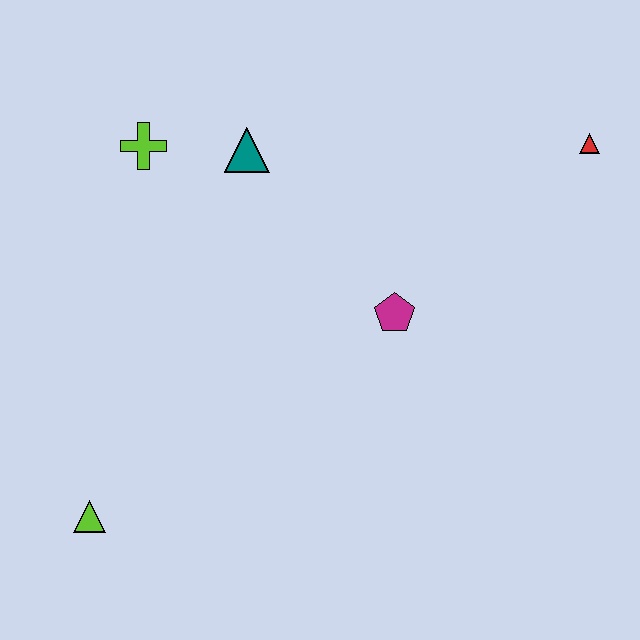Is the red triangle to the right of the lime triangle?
Yes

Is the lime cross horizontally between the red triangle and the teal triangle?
No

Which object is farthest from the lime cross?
The red triangle is farthest from the lime cross.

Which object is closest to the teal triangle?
The lime cross is closest to the teal triangle.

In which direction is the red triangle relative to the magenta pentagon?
The red triangle is to the right of the magenta pentagon.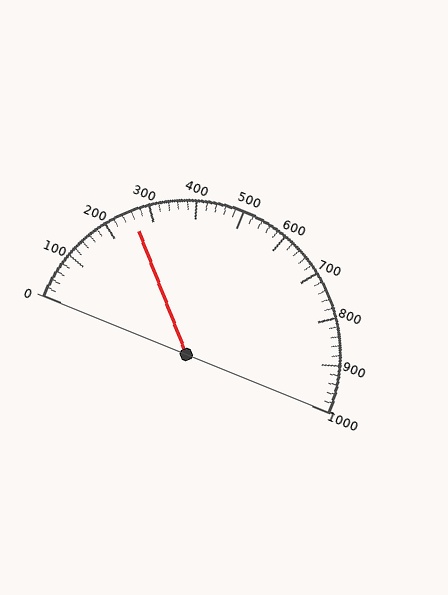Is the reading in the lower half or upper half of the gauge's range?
The reading is in the lower half of the range (0 to 1000).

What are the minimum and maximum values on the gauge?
The gauge ranges from 0 to 1000.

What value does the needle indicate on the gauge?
The needle indicates approximately 260.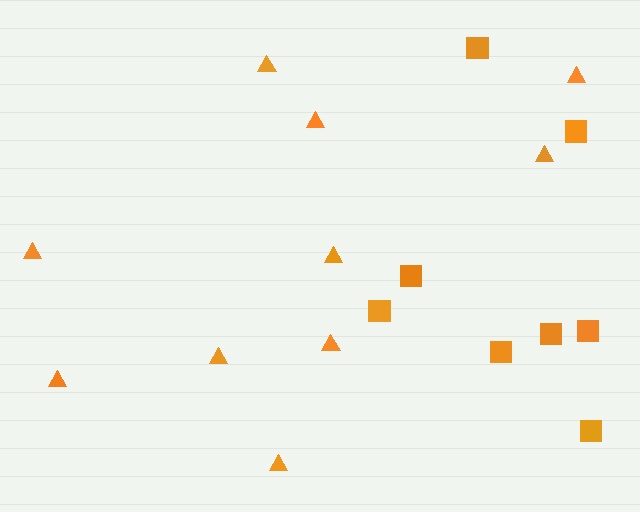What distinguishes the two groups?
There are 2 groups: one group of squares (8) and one group of triangles (10).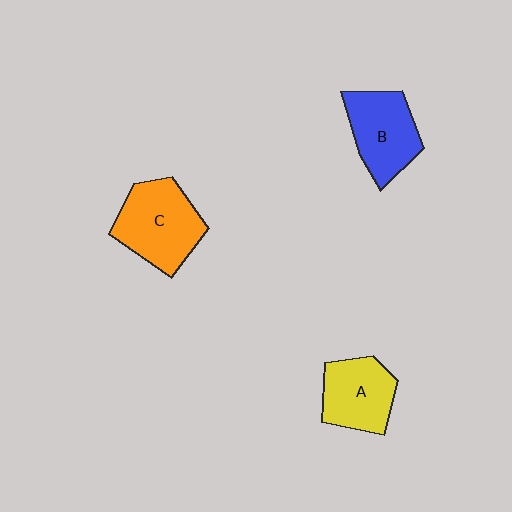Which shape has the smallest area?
Shape A (yellow).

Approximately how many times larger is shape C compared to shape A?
Approximately 1.3 times.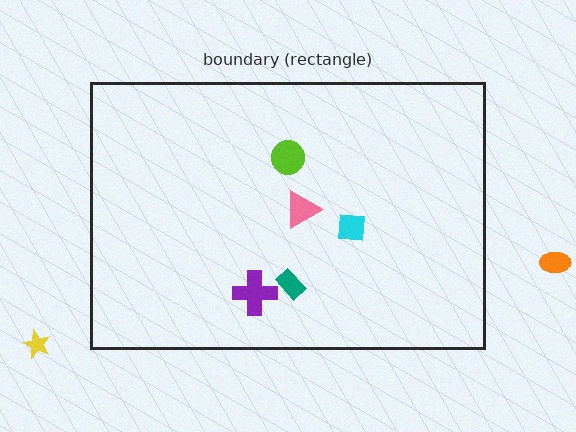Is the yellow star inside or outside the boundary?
Outside.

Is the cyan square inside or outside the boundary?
Inside.